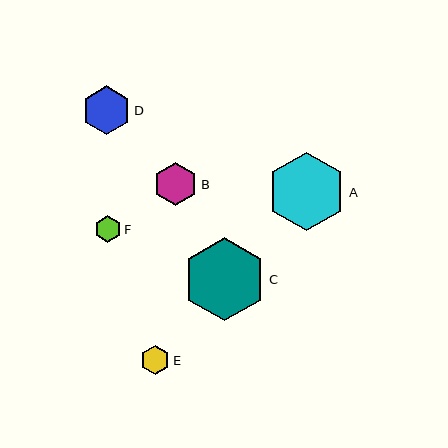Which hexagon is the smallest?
Hexagon F is the smallest with a size of approximately 27 pixels.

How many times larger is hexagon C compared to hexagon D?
Hexagon C is approximately 1.7 times the size of hexagon D.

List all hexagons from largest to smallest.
From largest to smallest: C, A, D, B, E, F.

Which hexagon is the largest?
Hexagon C is the largest with a size of approximately 83 pixels.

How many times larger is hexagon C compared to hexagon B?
Hexagon C is approximately 1.9 times the size of hexagon B.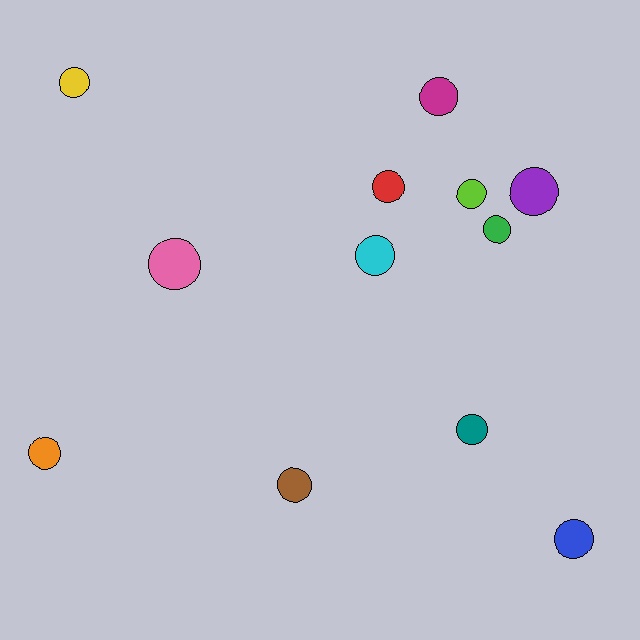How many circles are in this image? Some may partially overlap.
There are 12 circles.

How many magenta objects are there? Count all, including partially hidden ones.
There is 1 magenta object.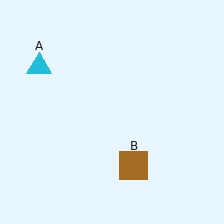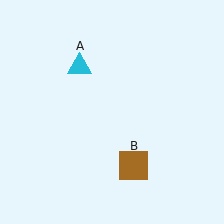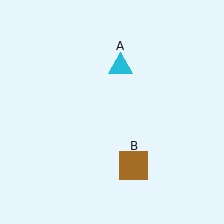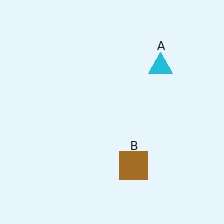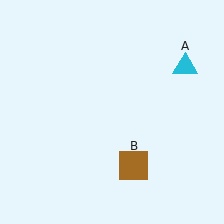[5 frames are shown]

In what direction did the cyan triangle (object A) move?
The cyan triangle (object A) moved right.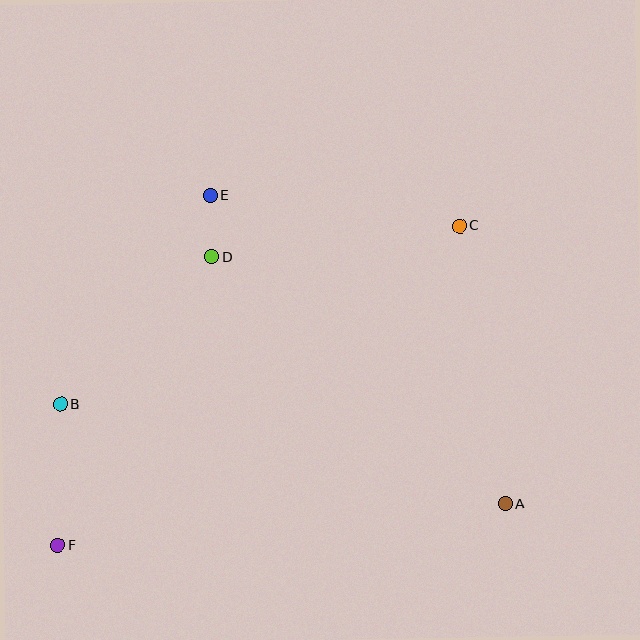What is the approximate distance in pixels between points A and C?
The distance between A and C is approximately 282 pixels.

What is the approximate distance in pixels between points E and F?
The distance between E and F is approximately 382 pixels.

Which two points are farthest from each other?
Points C and F are farthest from each other.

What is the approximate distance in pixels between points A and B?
The distance between A and B is approximately 456 pixels.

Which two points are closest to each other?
Points D and E are closest to each other.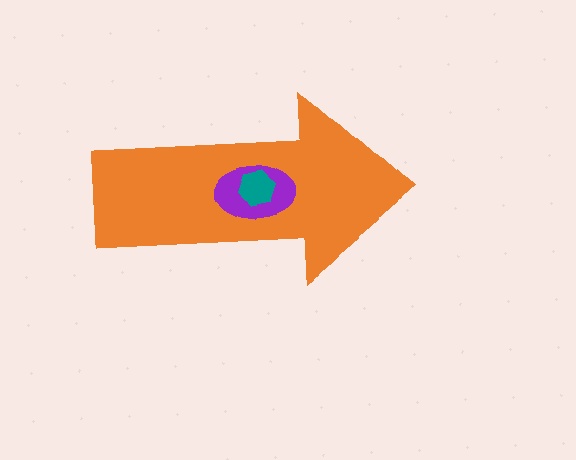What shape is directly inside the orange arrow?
The purple ellipse.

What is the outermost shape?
The orange arrow.